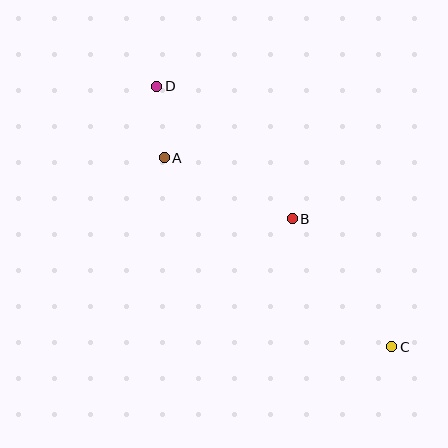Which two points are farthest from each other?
Points C and D are farthest from each other.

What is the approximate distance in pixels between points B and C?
The distance between B and C is approximately 162 pixels.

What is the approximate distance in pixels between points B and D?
The distance between B and D is approximately 190 pixels.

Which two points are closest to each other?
Points A and D are closest to each other.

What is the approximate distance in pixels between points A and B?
The distance between A and B is approximately 142 pixels.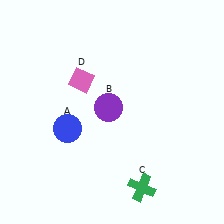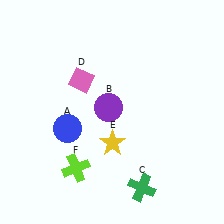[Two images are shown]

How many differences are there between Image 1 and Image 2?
There are 2 differences between the two images.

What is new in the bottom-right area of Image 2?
A yellow star (E) was added in the bottom-right area of Image 2.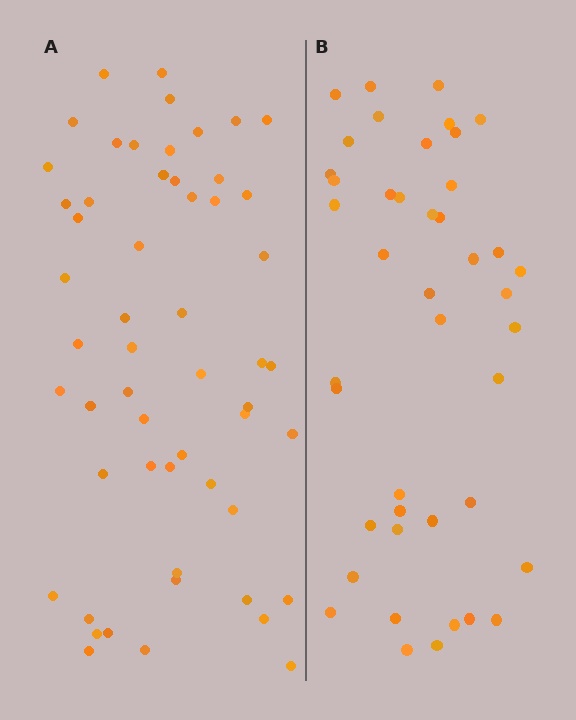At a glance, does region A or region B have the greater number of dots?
Region A (the left region) has more dots.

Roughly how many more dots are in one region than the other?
Region A has roughly 12 or so more dots than region B.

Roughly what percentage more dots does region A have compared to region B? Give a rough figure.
About 30% more.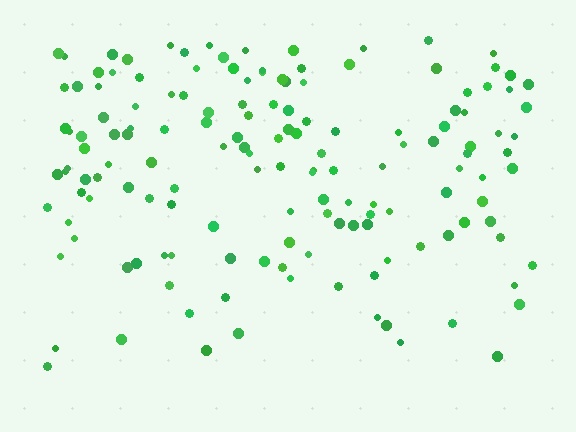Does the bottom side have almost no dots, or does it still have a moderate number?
Still a moderate number, just noticeably fewer than the top.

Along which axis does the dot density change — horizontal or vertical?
Vertical.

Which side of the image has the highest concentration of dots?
The top.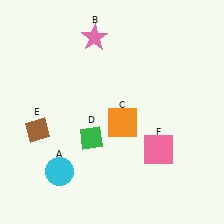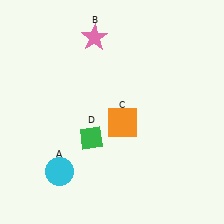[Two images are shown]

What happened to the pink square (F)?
The pink square (F) was removed in Image 2. It was in the bottom-right area of Image 1.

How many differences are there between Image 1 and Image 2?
There are 2 differences between the two images.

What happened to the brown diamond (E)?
The brown diamond (E) was removed in Image 2. It was in the bottom-left area of Image 1.